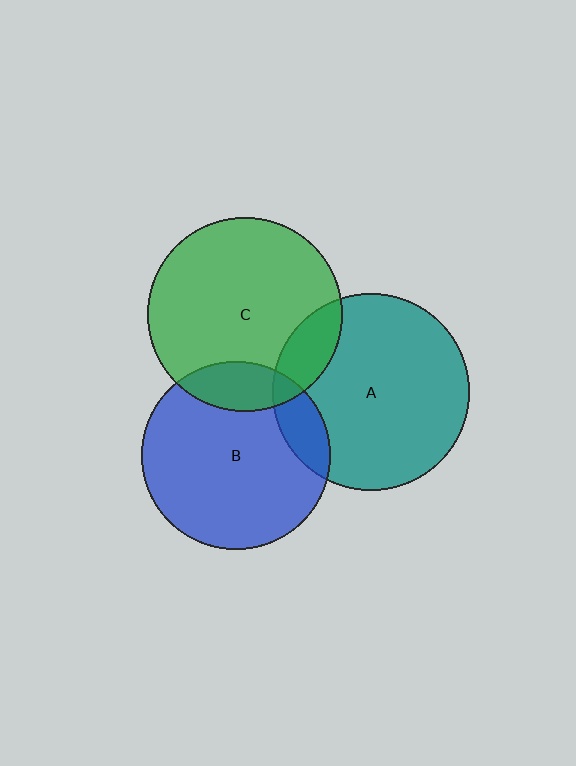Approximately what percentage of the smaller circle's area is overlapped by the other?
Approximately 15%.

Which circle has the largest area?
Circle A (teal).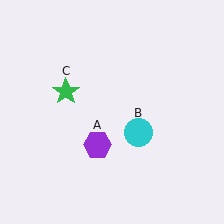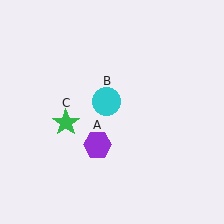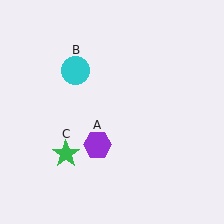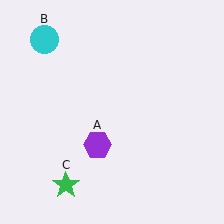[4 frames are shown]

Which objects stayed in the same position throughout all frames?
Purple hexagon (object A) remained stationary.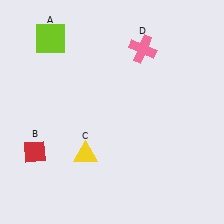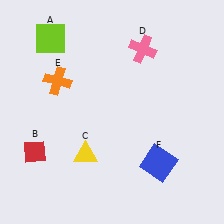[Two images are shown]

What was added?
An orange cross (E), a blue square (F) were added in Image 2.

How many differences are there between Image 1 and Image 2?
There are 2 differences between the two images.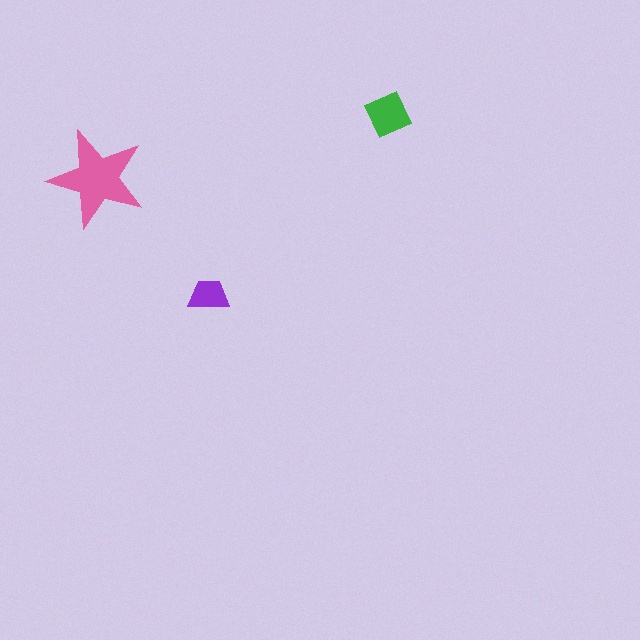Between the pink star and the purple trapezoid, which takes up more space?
The pink star.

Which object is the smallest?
The purple trapezoid.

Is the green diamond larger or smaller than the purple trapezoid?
Larger.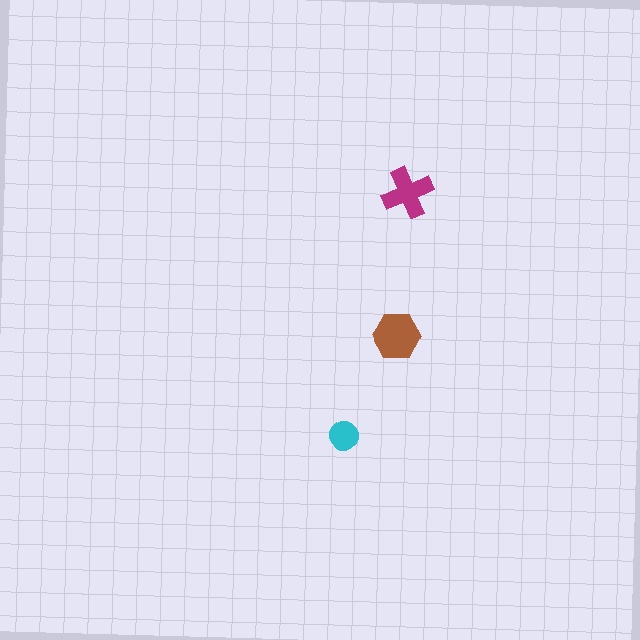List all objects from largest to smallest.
The brown hexagon, the magenta cross, the cyan circle.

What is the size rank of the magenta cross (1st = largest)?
2nd.